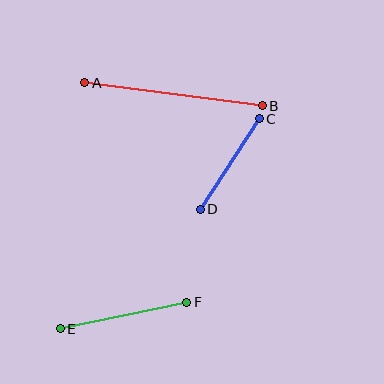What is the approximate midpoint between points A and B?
The midpoint is at approximately (173, 94) pixels.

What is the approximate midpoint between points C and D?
The midpoint is at approximately (230, 164) pixels.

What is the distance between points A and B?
The distance is approximately 179 pixels.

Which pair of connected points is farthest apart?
Points A and B are farthest apart.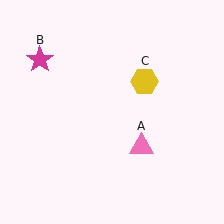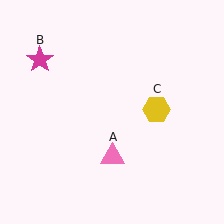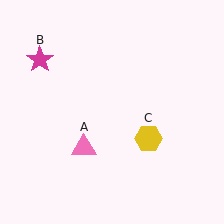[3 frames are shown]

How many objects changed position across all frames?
2 objects changed position: pink triangle (object A), yellow hexagon (object C).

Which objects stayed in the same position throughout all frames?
Magenta star (object B) remained stationary.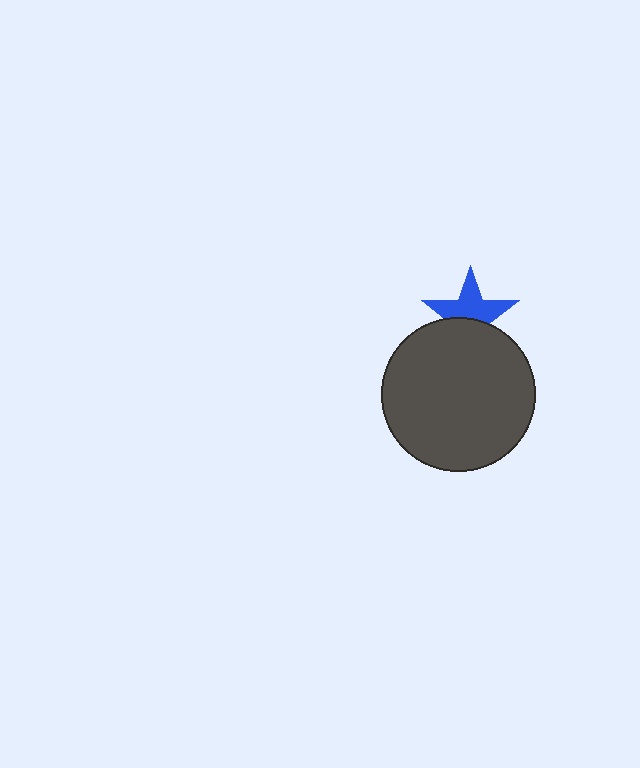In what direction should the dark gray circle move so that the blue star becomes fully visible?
The dark gray circle should move down. That is the shortest direction to clear the overlap and leave the blue star fully visible.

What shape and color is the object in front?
The object in front is a dark gray circle.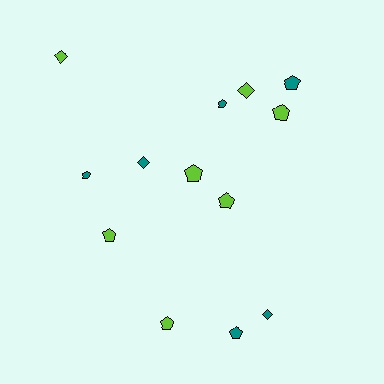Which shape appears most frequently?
Pentagon, with 9 objects.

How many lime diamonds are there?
There are 2 lime diamonds.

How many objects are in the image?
There are 13 objects.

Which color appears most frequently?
Lime, with 7 objects.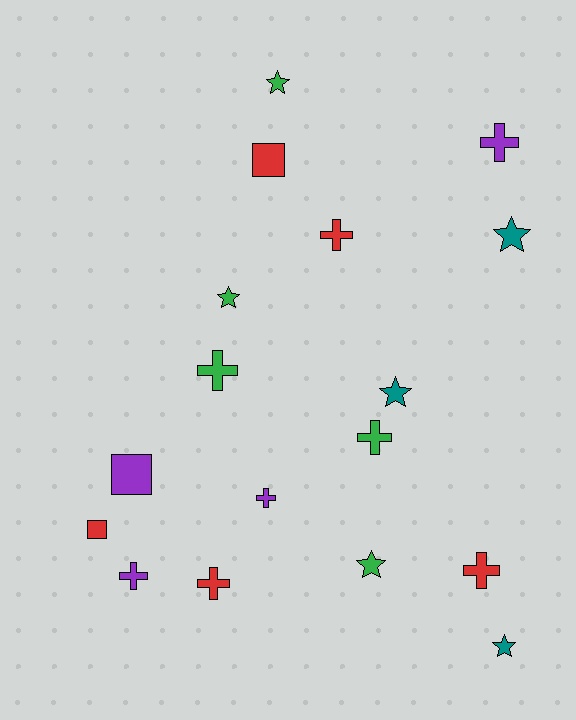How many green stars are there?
There are 3 green stars.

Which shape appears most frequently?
Cross, with 8 objects.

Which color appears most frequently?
Red, with 5 objects.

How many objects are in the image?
There are 17 objects.